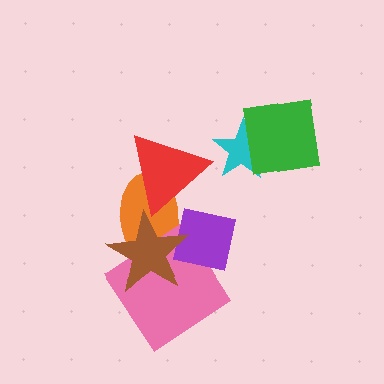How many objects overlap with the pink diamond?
3 objects overlap with the pink diamond.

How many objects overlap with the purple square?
3 objects overlap with the purple square.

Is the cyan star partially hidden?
Yes, it is partially covered by another shape.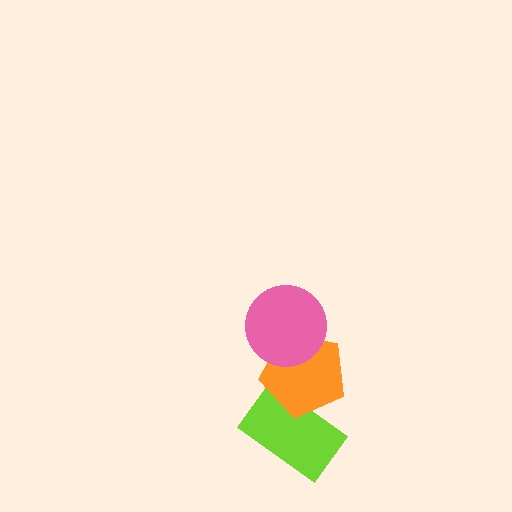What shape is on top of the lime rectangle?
The orange pentagon is on top of the lime rectangle.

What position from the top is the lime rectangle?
The lime rectangle is 3rd from the top.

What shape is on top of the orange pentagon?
The pink circle is on top of the orange pentagon.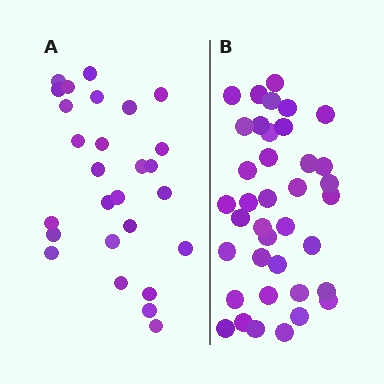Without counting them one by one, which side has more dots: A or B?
Region B (the right region) has more dots.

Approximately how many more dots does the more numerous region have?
Region B has roughly 12 or so more dots than region A.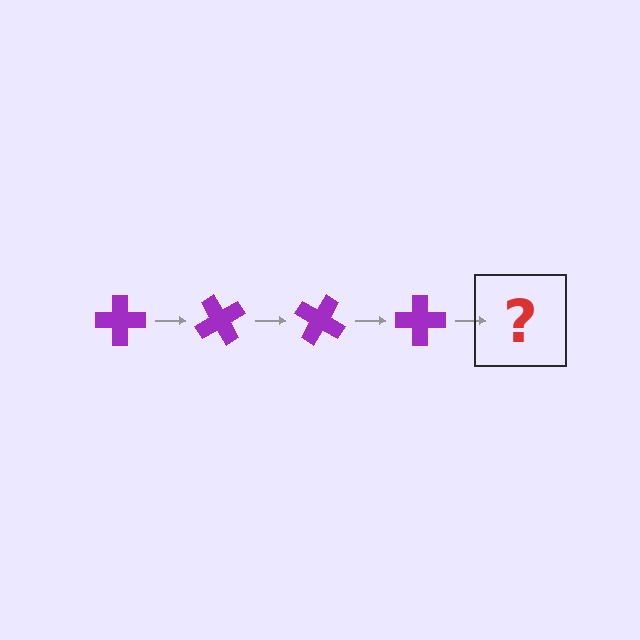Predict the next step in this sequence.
The next step is a purple cross rotated 240 degrees.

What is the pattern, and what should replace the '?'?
The pattern is that the cross rotates 60 degrees each step. The '?' should be a purple cross rotated 240 degrees.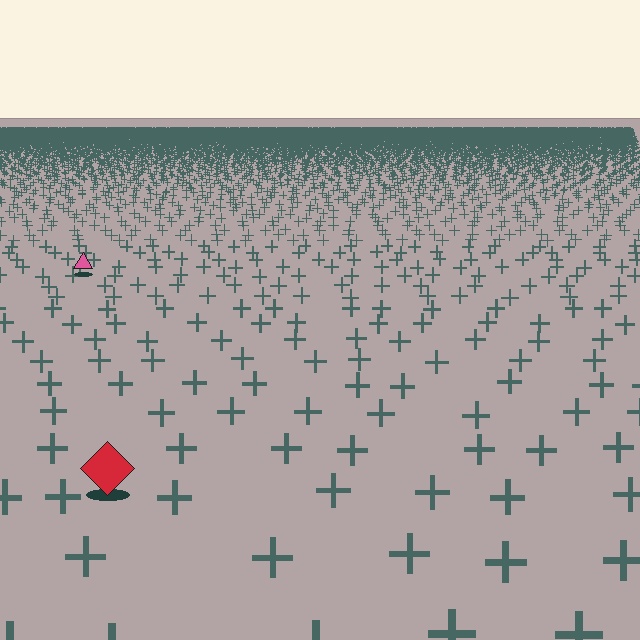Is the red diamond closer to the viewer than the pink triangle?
Yes. The red diamond is closer — you can tell from the texture gradient: the ground texture is coarser near it.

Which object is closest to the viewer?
The red diamond is closest. The texture marks near it are larger and more spread out.